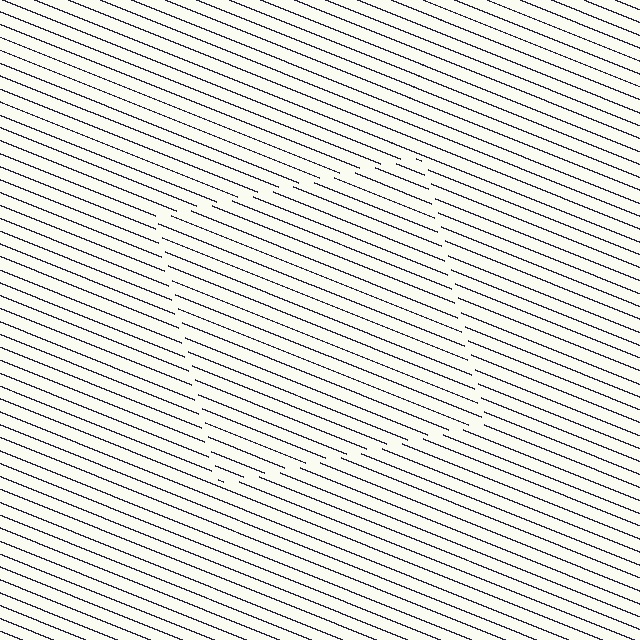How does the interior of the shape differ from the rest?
The interior of the shape contains the same grating, shifted by half a period — the contour is defined by the phase discontinuity where line-ends from the inner and outer gratings abut.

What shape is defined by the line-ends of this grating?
An illusory square. The interior of the shape contains the same grating, shifted by half a period — the contour is defined by the phase discontinuity where line-ends from the inner and outer gratings abut.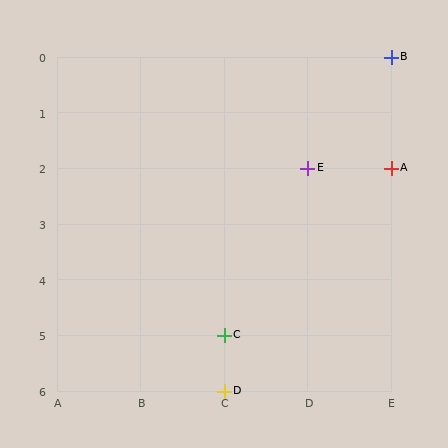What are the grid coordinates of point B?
Point B is at grid coordinates (E, 0).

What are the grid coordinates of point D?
Point D is at grid coordinates (C, 6).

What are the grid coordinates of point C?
Point C is at grid coordinates (C, 5).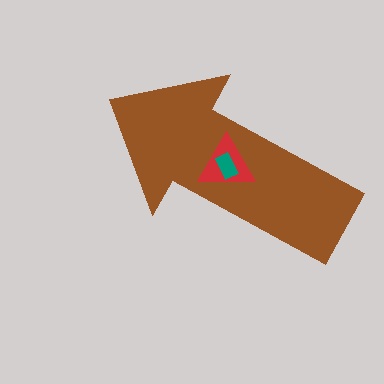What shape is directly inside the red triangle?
The teal rectangle.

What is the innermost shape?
The teal rectangle.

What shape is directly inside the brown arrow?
The red triangle.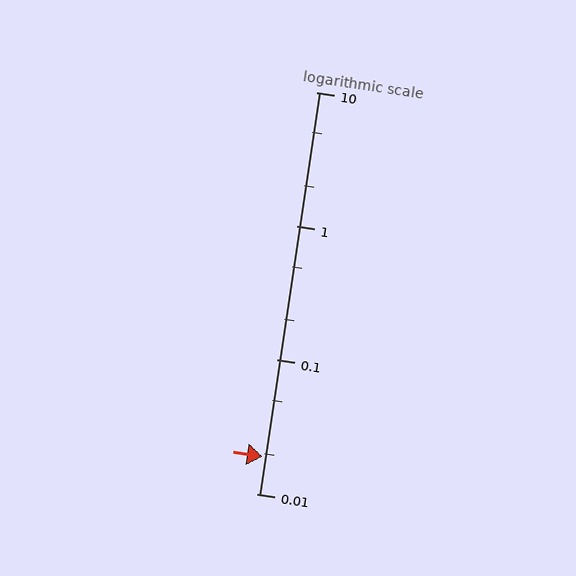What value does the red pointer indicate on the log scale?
The pointer indicates approximately 0.019.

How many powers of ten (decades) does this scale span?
The scale spans 3 decades, from 0.01 to 10.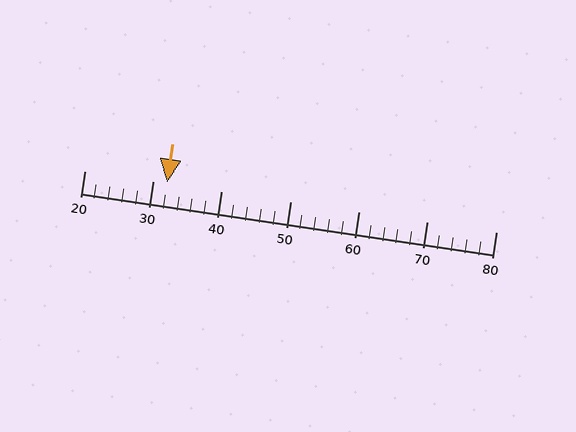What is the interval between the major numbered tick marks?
The major tick marks are spaced 10 units apart.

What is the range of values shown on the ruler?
The ruler shows values from 20 to 80.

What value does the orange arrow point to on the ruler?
The orange arrow points to approximately 32.